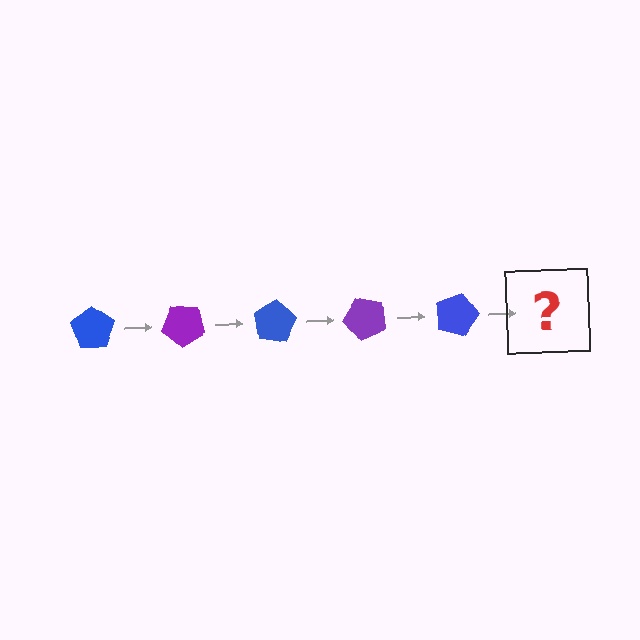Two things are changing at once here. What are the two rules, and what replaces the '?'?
The two rules are that it rotates 40 degrees each step and the color cycles through blue and purple. The '?' should be a purple pentagon, rotated 200 degrees from the start.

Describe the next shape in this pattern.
It should be a purple pentagon, rotated 200 degrees from the start.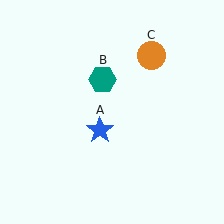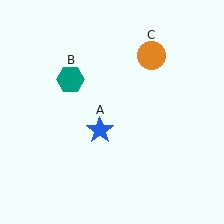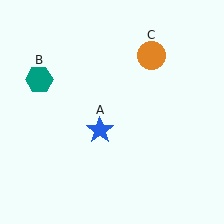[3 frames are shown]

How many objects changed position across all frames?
1 object changed position: teal hexagon (object B).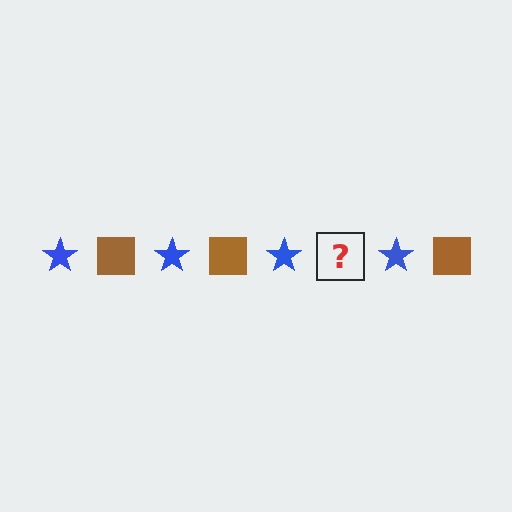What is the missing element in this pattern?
The missing element is a brown square.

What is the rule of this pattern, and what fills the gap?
The rule is that the pattern alternates between blue star and brown square. The gap should be filled with a brown square.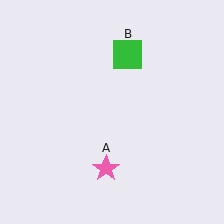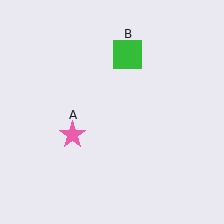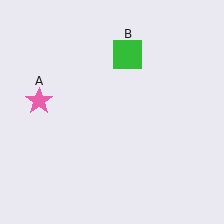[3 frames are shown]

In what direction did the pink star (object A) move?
The pink star (object A) moved up and to the left.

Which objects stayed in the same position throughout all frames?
Green square (object B) remained stationary.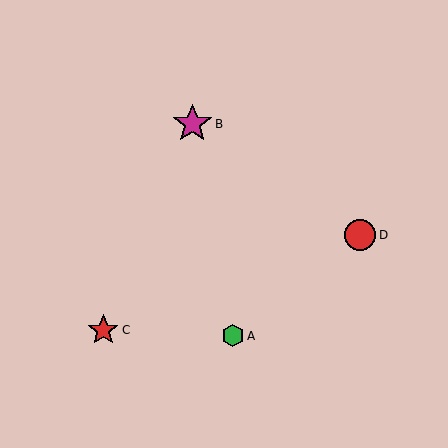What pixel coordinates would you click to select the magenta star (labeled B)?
Click at (192, 124) to select the magenta star B.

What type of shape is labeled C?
Shape C is a red star.